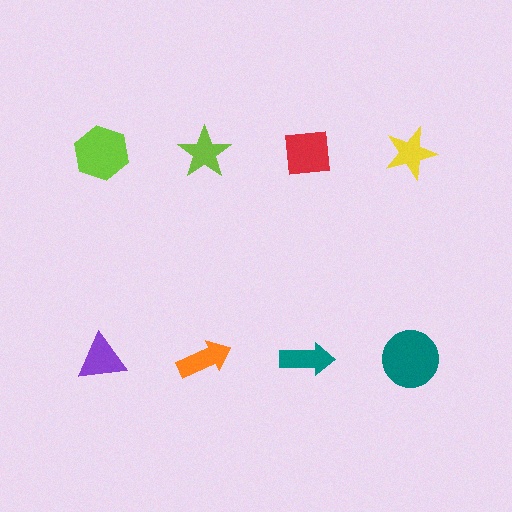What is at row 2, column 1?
A purple triangle.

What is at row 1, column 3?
A red square.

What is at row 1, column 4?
A yellow star.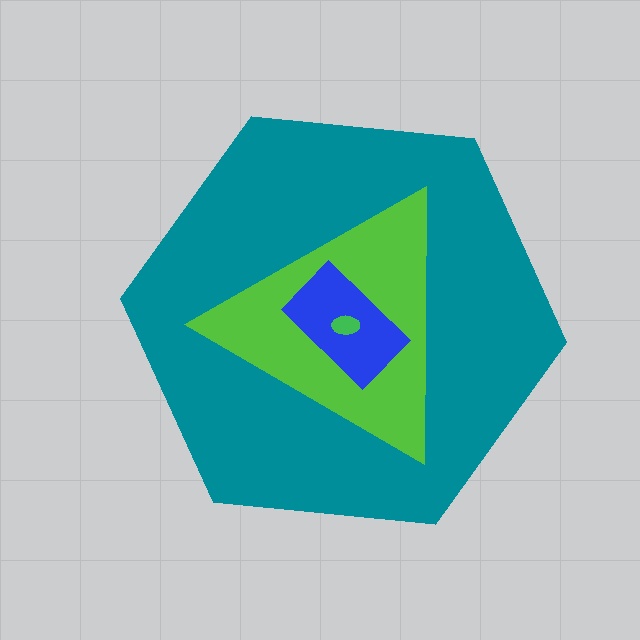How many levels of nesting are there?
4.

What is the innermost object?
The green ellipse.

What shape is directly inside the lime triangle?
The blue rectangle.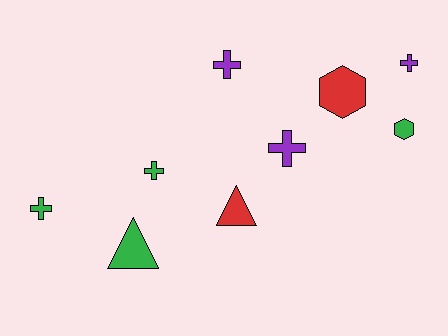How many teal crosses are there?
There are no teal crosses.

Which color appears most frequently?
Green, with 4 objects.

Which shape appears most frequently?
Cross, with 5 objects.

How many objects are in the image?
There are 9 objects.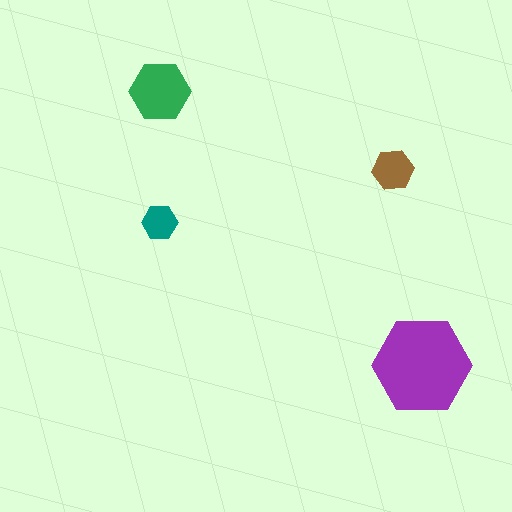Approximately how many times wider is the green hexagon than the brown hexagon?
About 1.5 times wider.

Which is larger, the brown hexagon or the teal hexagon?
The brown one.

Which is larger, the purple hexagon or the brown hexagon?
The purple one.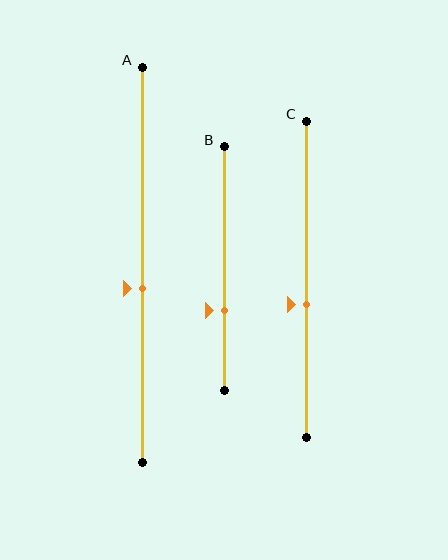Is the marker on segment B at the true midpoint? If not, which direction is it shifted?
No, the marker on segment B is shifted downward by about 17% of the segment length.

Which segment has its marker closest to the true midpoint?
Segment A has its marker closest to the true midpoint.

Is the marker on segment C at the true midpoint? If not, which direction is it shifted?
No, the marker on segment C is shifted downward by about 8% of the segment length.